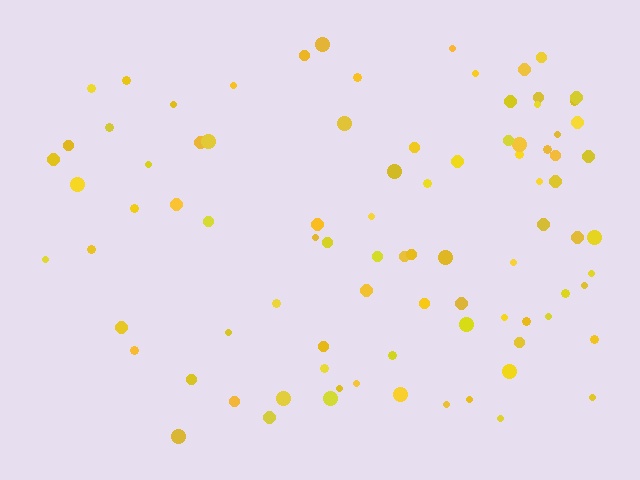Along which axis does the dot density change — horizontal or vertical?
Horizontal.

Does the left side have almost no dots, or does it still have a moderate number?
Still a moderate number, just noticeably fewer than the right.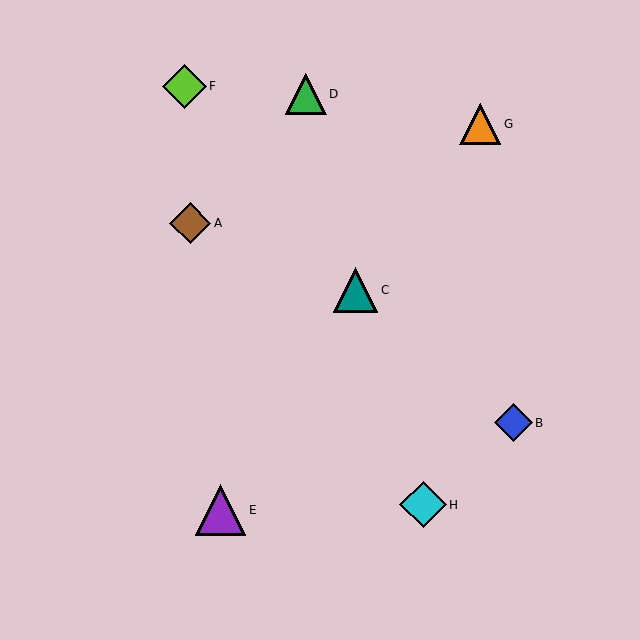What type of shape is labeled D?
Shape D is a green triangle.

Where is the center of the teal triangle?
The center of the teal triangle is at (356, 290).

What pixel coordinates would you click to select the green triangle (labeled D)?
Click at (306, 94) to select the green triangle D.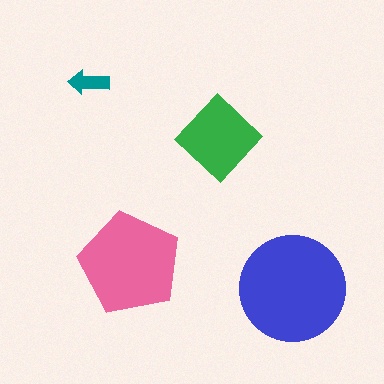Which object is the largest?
The blue circle.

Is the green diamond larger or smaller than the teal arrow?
Larger.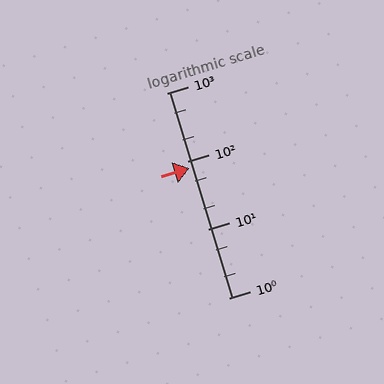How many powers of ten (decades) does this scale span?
The scale spans 3 decades, from 1 to 1000.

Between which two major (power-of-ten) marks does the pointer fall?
The pointer is between 10 and 100.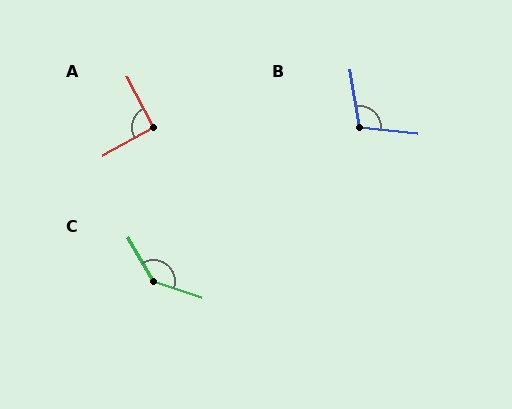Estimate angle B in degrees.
Approximately 106 degrees.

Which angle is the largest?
C, at approximately 138 degrees.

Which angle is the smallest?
A, at approximately 91 degrees.